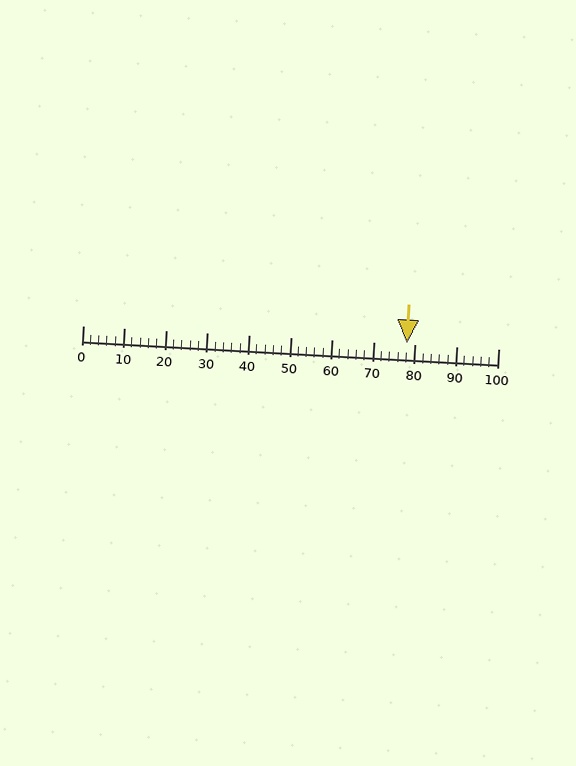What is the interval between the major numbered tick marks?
The major tick marks are spaced 10 units apart.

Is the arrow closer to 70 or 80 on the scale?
The arrow is closer to 80.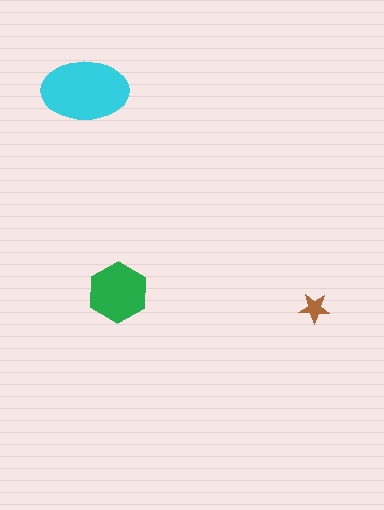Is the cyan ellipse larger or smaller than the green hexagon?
Larger.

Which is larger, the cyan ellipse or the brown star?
The cyan ellipse.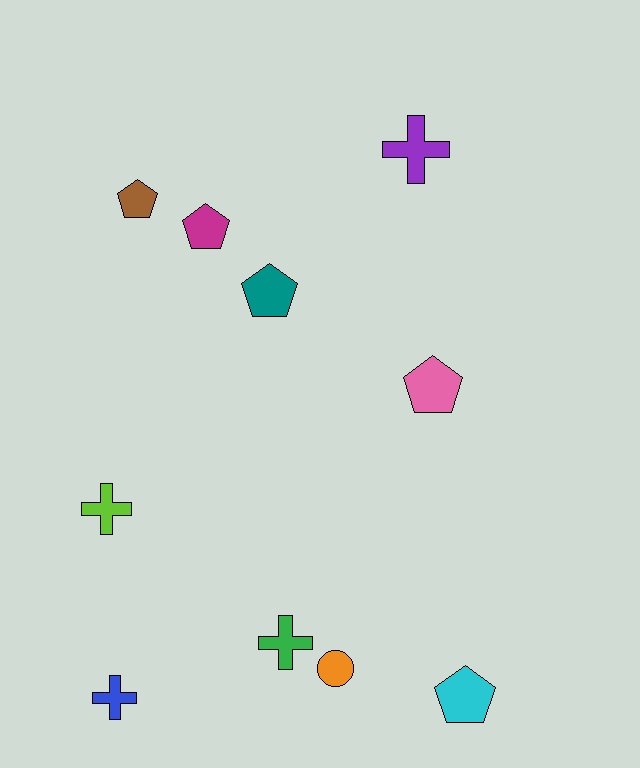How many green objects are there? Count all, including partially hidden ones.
There is 1 green object.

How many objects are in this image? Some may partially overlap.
There are 10 objects.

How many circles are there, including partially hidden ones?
There is 1 circle.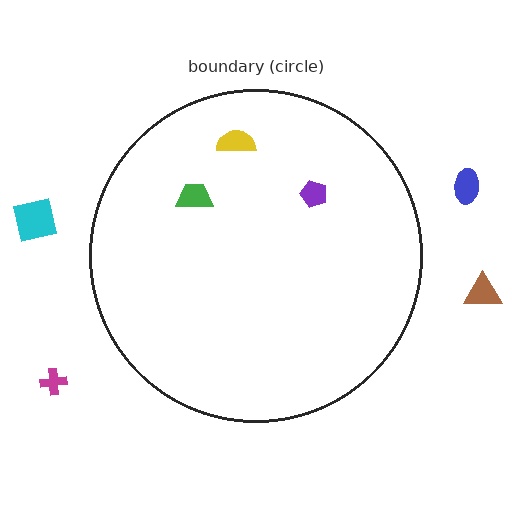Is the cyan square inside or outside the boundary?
Outside.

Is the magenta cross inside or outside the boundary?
Outside.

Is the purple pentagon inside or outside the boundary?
Inside.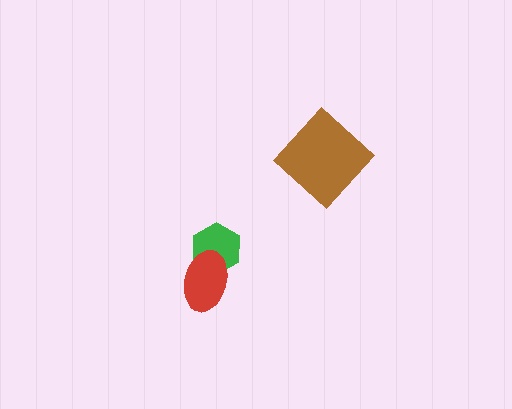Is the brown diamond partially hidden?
No, no other shape covers it.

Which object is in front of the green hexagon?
The red ellipse is in front of the green hexagon.